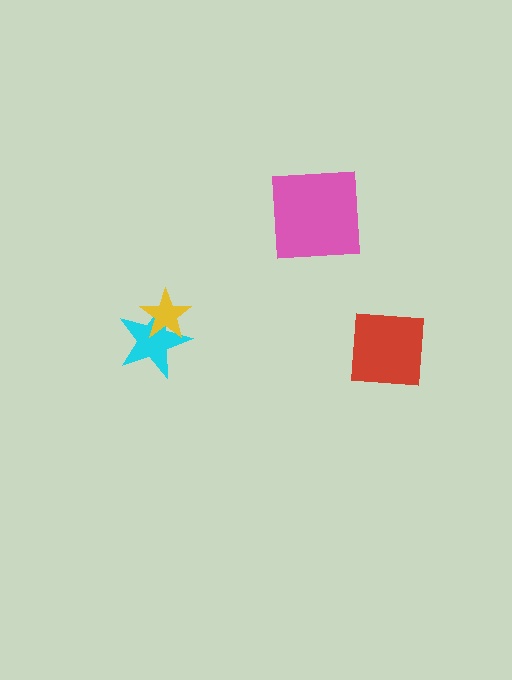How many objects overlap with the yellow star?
1 object overlaps with the yellow star.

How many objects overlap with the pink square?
0 objects overlap with the pink square.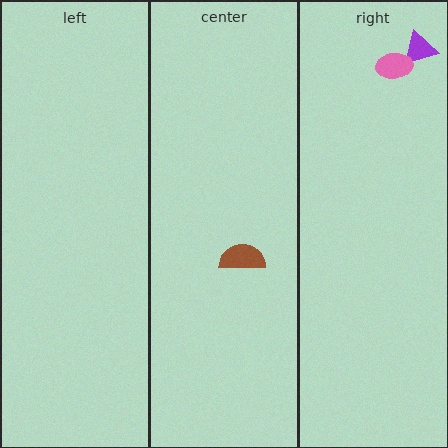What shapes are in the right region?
The purple triangle, the pink ellipse.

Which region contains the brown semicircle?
The center region.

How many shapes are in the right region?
2.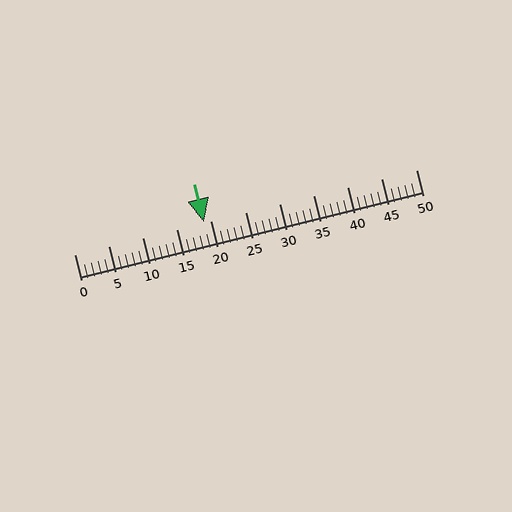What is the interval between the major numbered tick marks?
The major tick marks are spaced 5 units apart.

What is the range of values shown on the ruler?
The ruler shows values from 0 to 50.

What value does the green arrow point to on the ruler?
The green arrow points to approximately 19.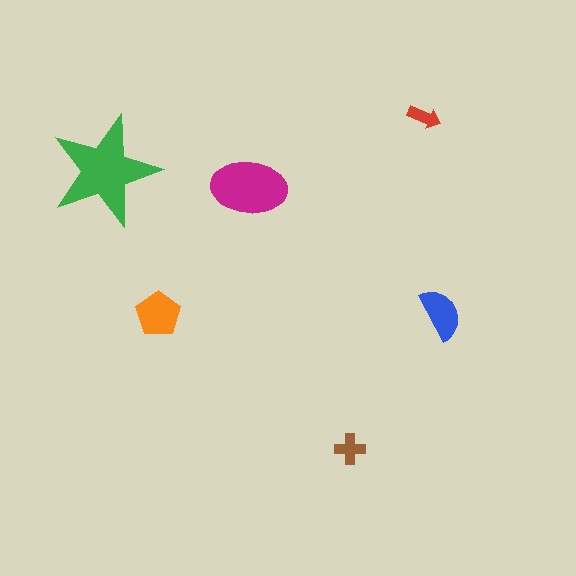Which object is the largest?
The green star.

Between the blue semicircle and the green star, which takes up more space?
The green star.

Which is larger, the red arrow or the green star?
The green star.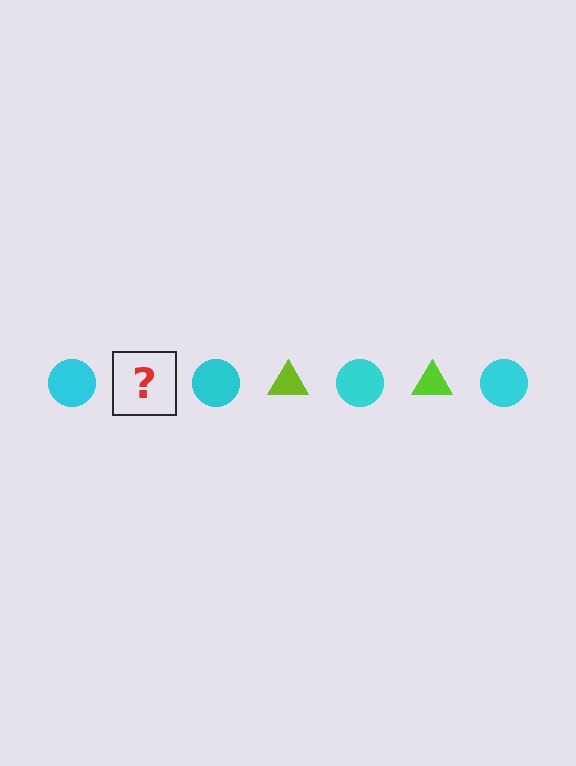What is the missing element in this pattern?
The missing element is a lime triangle.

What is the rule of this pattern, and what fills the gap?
The rule is that the pattern alternates between cyan circle and lime triangle. The gap should be filled with a lime triangle.